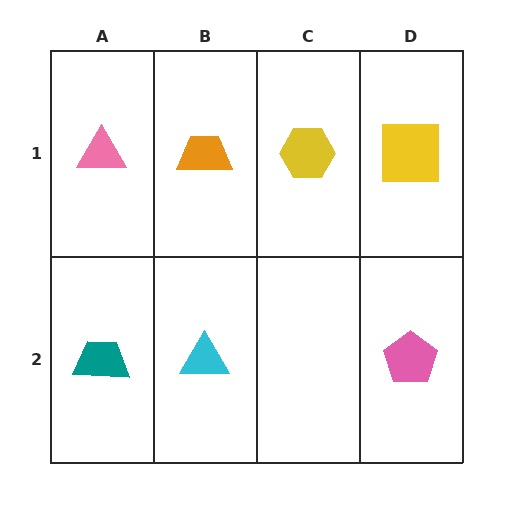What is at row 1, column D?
A yellow square.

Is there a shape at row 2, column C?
No, that cell is empty.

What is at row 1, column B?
An orange trapezoid.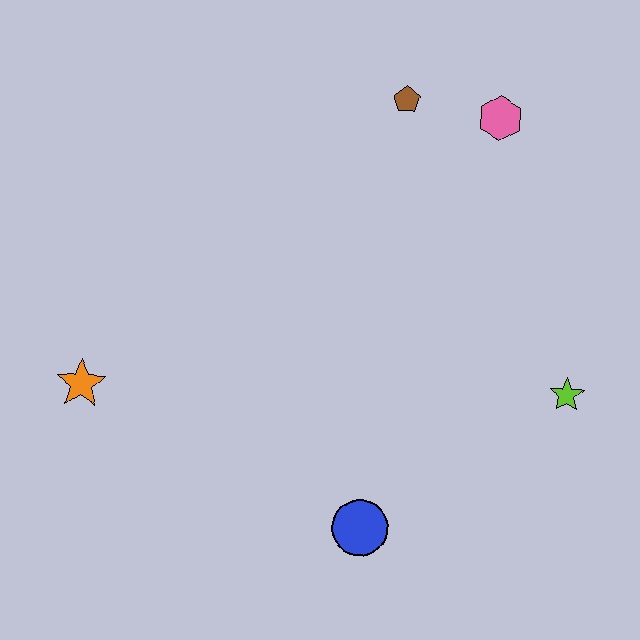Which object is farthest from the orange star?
The pink hexagon is farthest from the orange star.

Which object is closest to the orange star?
The blue circle is closest to the orange star.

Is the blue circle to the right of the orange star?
Yes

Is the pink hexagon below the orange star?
No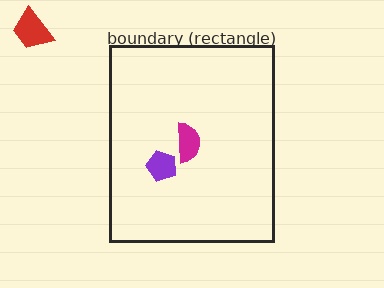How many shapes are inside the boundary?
2 inside, 1 outside.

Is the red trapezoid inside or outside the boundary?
Outside.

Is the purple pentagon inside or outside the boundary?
Inside.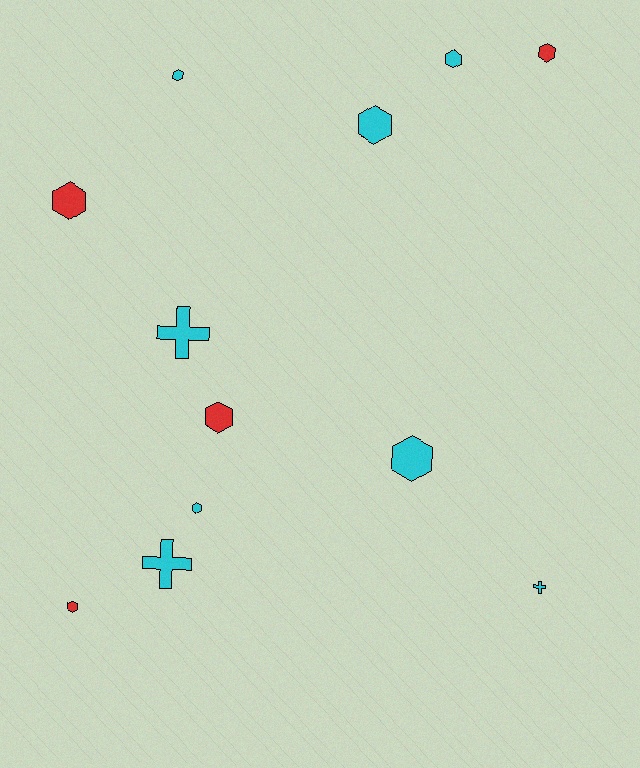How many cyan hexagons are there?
There are 5 cyan hexagons.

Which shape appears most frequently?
Hexagon, with 9 objects.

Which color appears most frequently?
Cyan, with 8 objects.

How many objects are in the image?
There are 12 objects.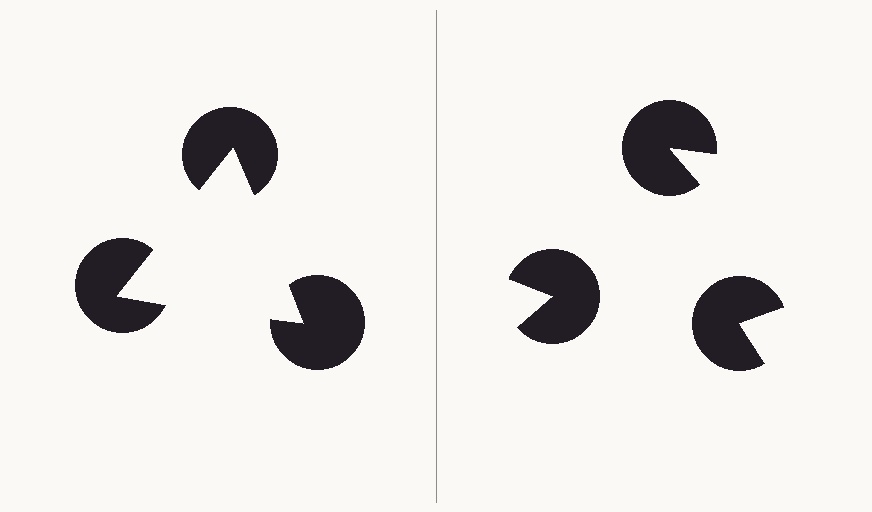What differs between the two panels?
The pac-man discs are positioned identically on both sides; only the wedge orientations differ. On the left they align to a triangle; on the right they are misaligned.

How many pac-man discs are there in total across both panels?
6 — 3 on each side.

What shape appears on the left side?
An illusory triangle.